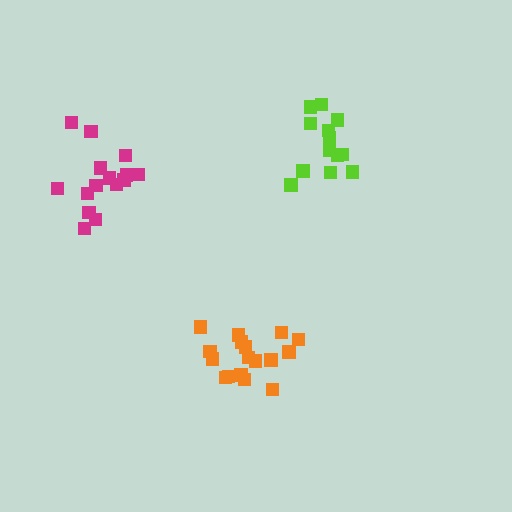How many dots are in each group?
Group 1: 17 dots, Group 2: 15 dots, Group 3: 13 dots (45 total).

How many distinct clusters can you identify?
There are 3 distinct clusters.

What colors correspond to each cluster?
The clusters are colored: orange, magenta, lime.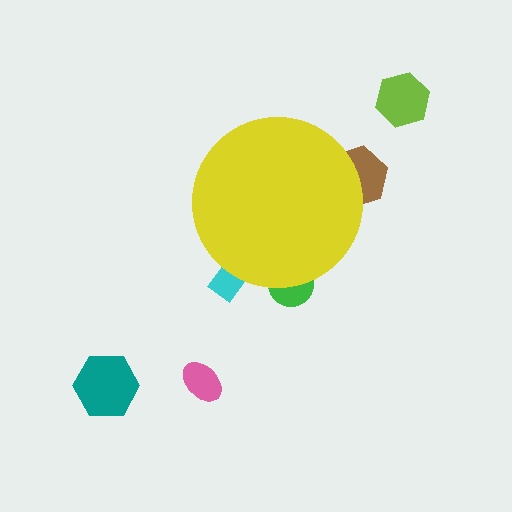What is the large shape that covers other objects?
A yellow circle.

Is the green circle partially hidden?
Yes, the green circle is partially hidden behind the yellow circle.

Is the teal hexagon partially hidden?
No, the teal hexagon is fully visible.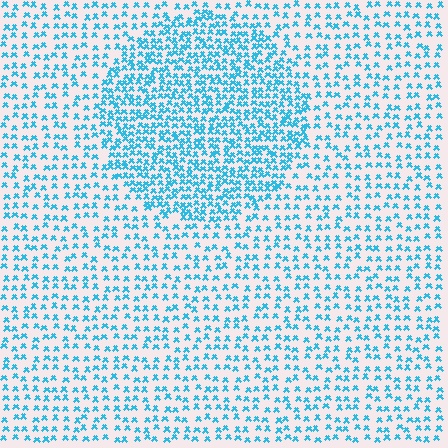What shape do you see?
I see a circle.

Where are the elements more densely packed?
The elements are more densely packed inside the circle boundary.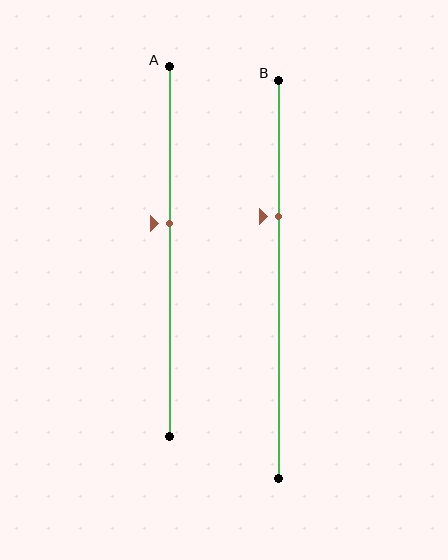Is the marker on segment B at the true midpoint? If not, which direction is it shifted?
No, the marker on segment B is shifted upward by about 16% of the segment length.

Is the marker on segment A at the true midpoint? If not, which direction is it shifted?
No, the marker on segment A is shifted upward by about 8% of the segment length.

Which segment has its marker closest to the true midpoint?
Segment A has its marker closest to the true midpoint.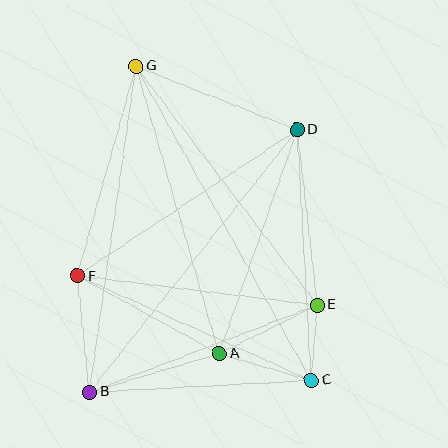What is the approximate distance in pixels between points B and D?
The distance between B and D is approximately 335 pixels.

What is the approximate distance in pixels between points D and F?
The distance between D and F is approximately 264 pixels.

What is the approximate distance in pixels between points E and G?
The distance between E and G is approximately 300 pixels.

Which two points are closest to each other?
Points C and E are closest to each other.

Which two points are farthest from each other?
Points C and G are farthest from each other.